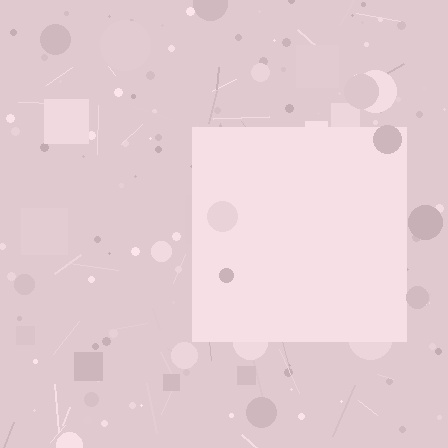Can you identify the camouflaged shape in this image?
The camouflaged shape is a square.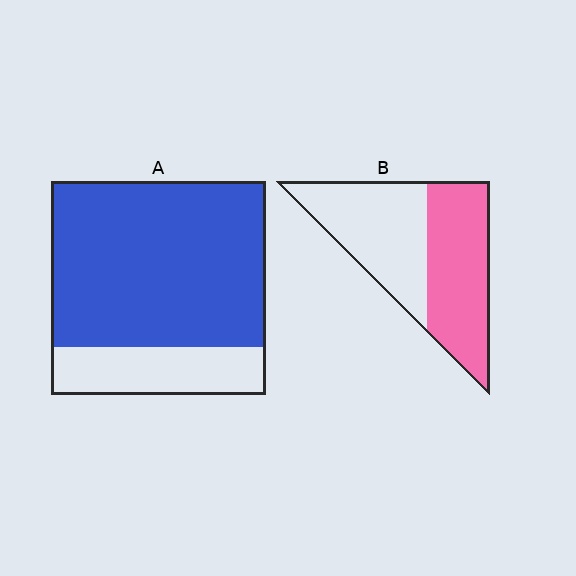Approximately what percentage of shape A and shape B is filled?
A is approximately 80% and B is approximately 50%.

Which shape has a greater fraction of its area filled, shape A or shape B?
Shape A.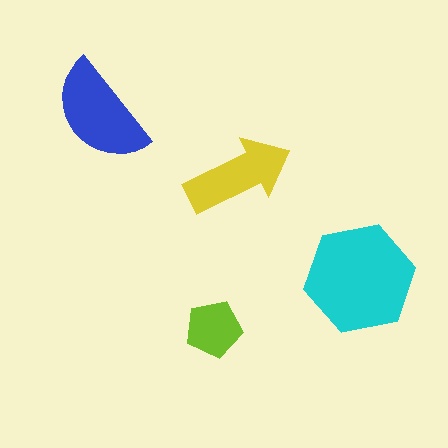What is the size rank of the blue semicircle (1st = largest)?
2nd.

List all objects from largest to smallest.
The cyan hexagon, the blue semicircle, the yellow arrow, the lime pentagon.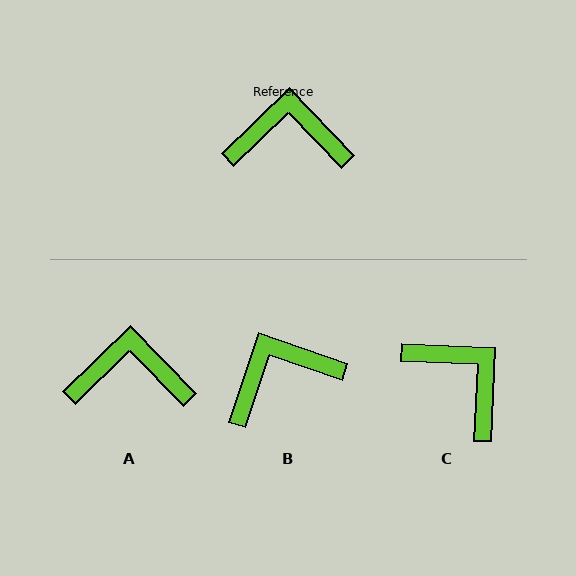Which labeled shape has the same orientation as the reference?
A.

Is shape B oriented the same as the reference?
No, it is off by about 27 degrees.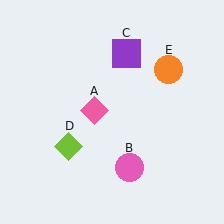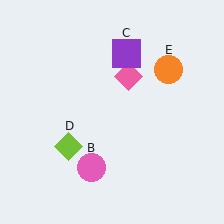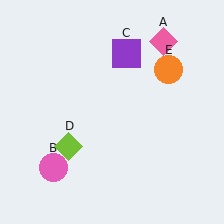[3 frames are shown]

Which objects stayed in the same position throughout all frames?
Purple square (object C) and lime diamond (object D) and orange circle (object E) remained stationary.